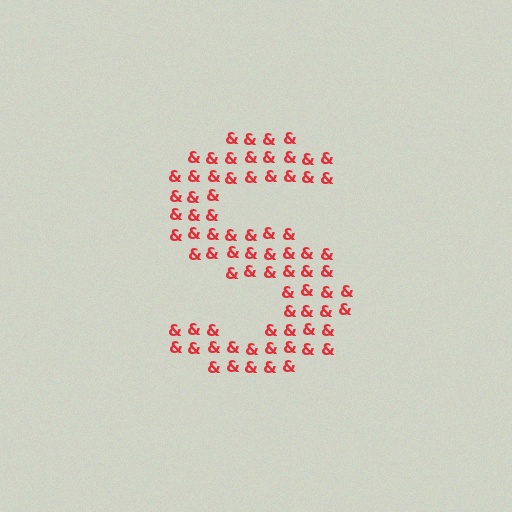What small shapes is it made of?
It is made of small ampersands.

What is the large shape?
The large shape is the letter S.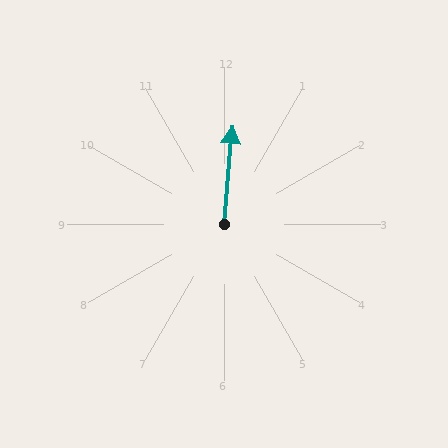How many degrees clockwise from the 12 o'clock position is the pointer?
Approximately 5 degrees.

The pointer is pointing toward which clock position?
Roughly 12 o'clock.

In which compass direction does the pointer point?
North.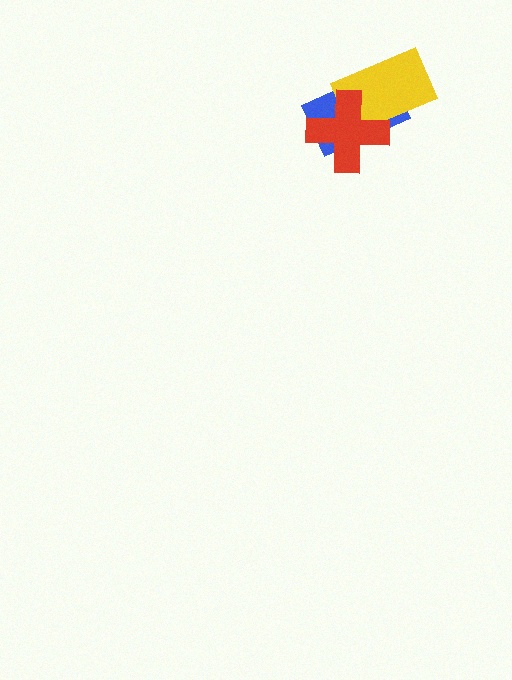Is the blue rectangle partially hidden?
Yes, it is partially covered by another shape.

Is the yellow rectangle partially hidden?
Yes, it is partially covered by another shape.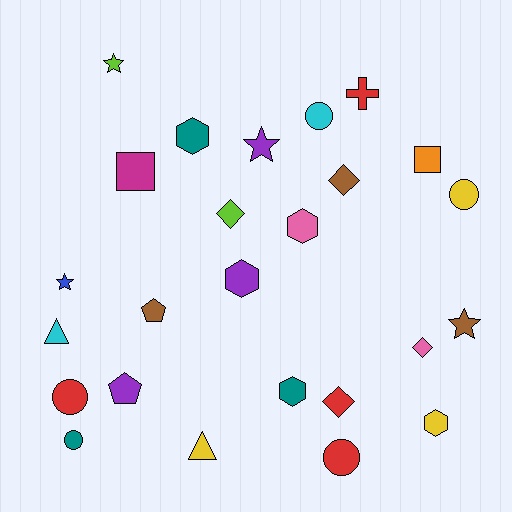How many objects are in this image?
There are 25 objects.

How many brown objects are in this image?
There are 3 brown objects.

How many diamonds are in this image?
There are 4 diamonds.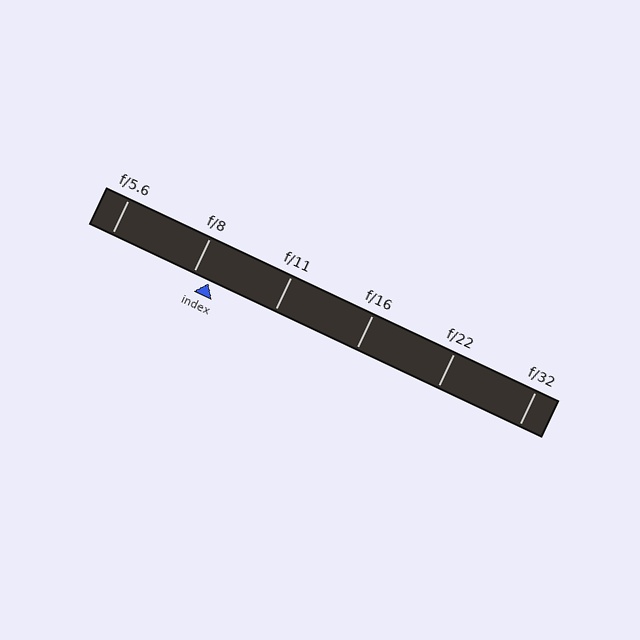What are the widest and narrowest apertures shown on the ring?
The widest aperture shown is f/5.6 and the narrowest is f/32.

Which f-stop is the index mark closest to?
The index mark is closest to f/8.